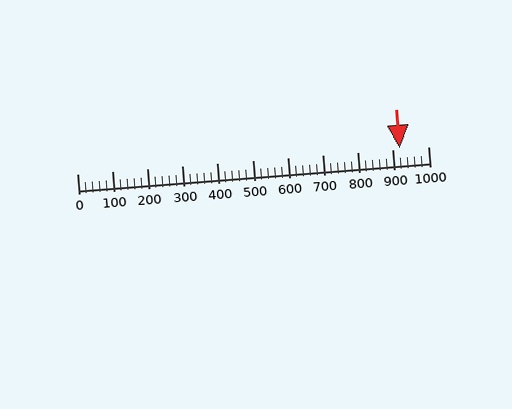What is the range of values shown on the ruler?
The ruler shows values from 0 to 1000.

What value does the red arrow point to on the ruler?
The red arrow points to approximately 920.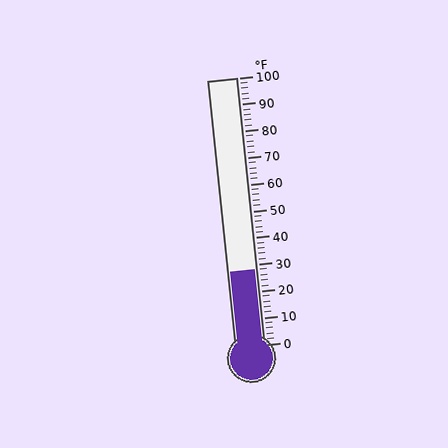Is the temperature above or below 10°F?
The temperature is above 10°F.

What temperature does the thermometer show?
The thermometer shows approximately 28°F.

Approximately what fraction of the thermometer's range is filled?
The thermometer is filled to approximately 30% of its range.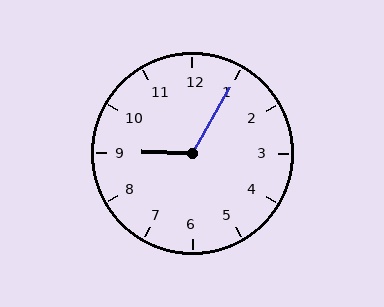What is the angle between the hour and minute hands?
Approximately 118 degrees.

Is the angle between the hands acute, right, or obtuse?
It is obtuse.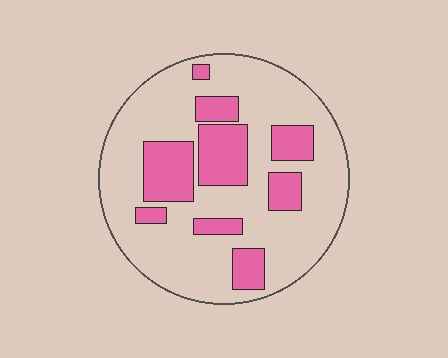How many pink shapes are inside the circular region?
9.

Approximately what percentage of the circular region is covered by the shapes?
Approximately 25%.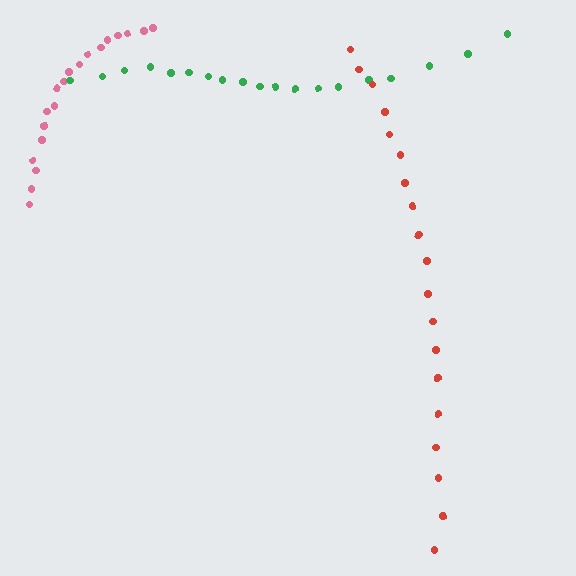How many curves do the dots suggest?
There are 3 distinct paths.